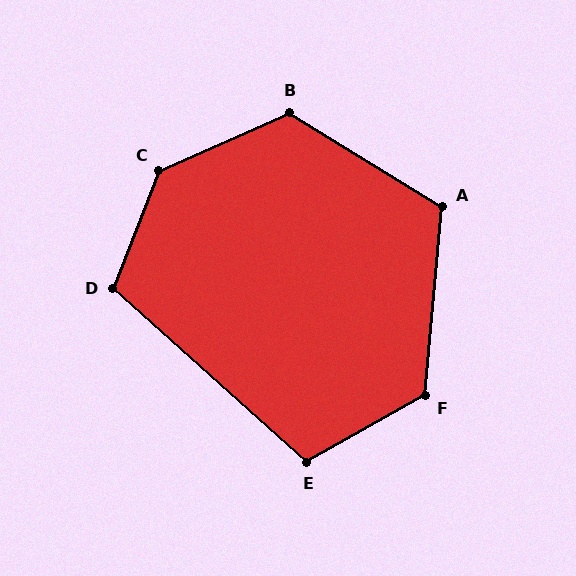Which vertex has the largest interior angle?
C, at approximately 135 degrees.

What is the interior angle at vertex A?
Approximately 116 degrees (obtuse).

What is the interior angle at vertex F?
Approximately 124 degrees (obtuse).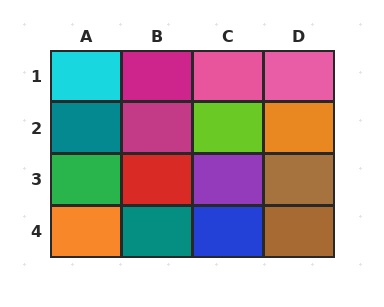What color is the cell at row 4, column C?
Blue.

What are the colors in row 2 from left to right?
Teal, magenta, lime, orange.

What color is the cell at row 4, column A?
Orange.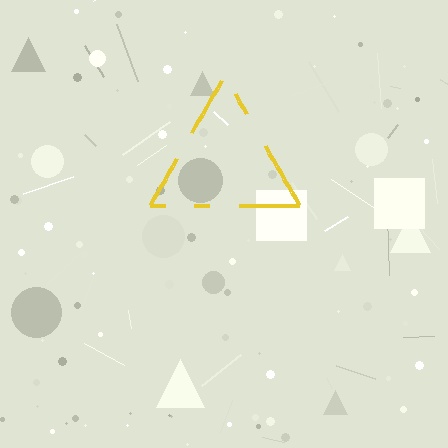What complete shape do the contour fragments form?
The contour fragments form a triangle.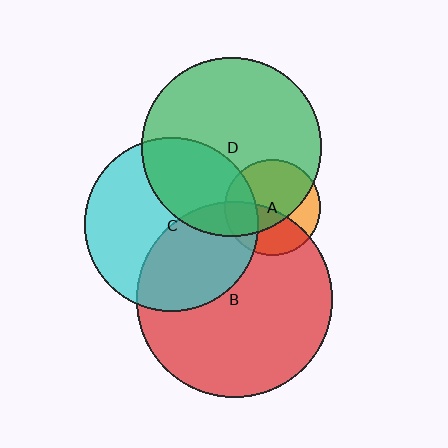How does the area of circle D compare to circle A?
Approximately 3.5 times.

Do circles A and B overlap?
Yes.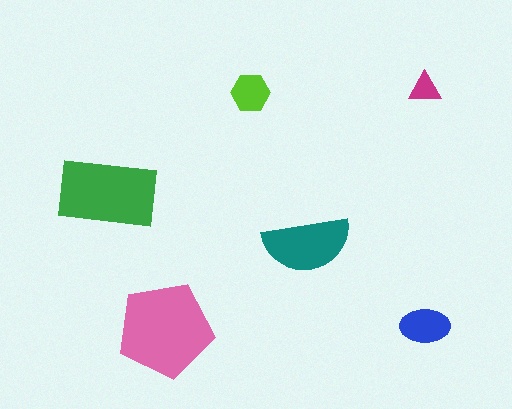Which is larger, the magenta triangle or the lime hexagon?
The lime hexagon.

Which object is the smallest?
The magenta triangle.